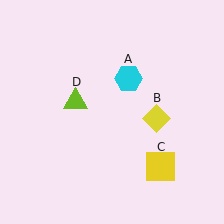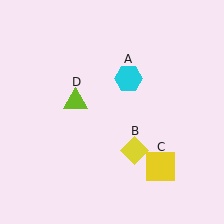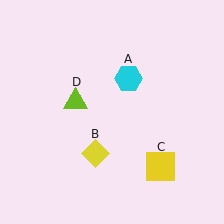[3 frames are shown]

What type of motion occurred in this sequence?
The yellow diamond (object B) rotated clockwise around the center of the scene.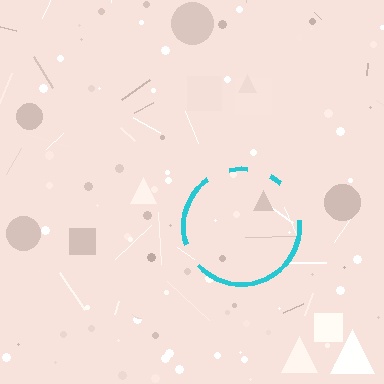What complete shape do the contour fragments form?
The contour fragments form a circle.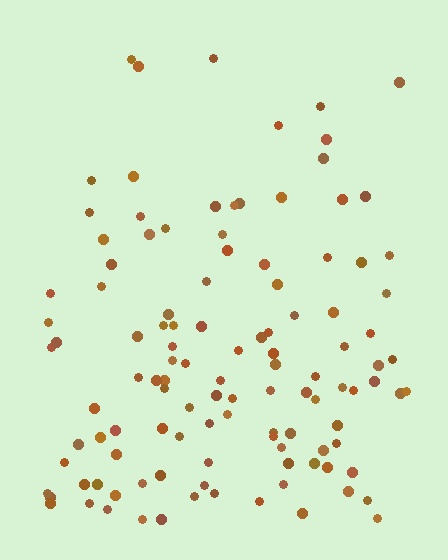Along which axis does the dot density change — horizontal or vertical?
Vertical.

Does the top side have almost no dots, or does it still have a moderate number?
Still a moderate number, just noticeably fewer than the bottom.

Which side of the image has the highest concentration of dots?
The bottom.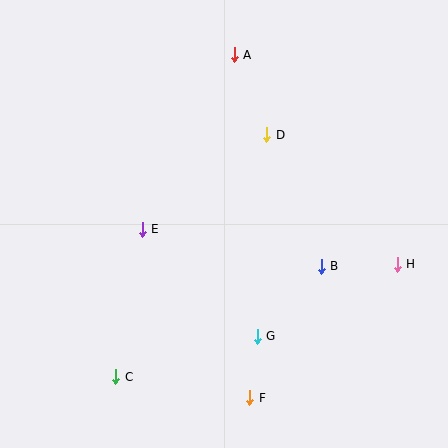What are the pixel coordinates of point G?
Point G is at (257, 336).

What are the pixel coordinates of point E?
Point E is at (142, 229).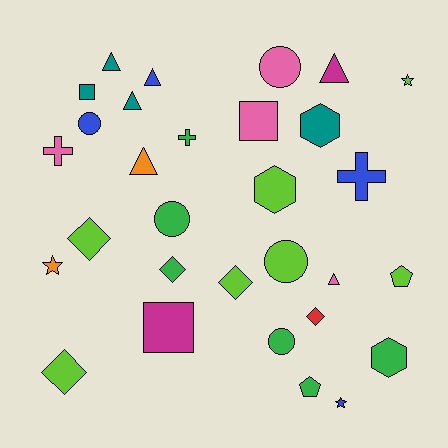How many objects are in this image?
There are 30 objects.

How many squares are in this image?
There are 3 squares.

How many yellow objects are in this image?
There are no yellow objects.